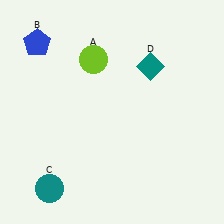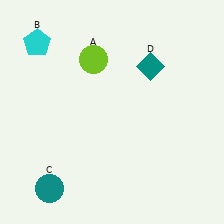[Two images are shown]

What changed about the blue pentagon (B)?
In Image 1, B is blue. In Image 2, it changed to cyan.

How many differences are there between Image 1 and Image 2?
There is 1 difference between the two images.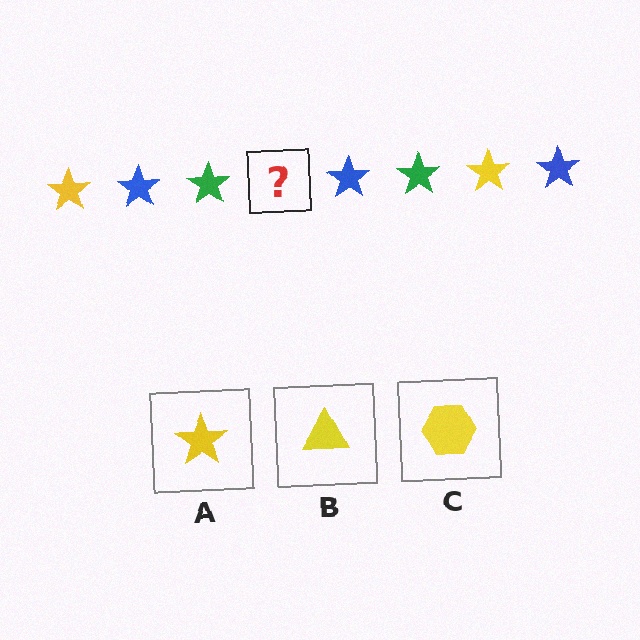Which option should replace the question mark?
Option A.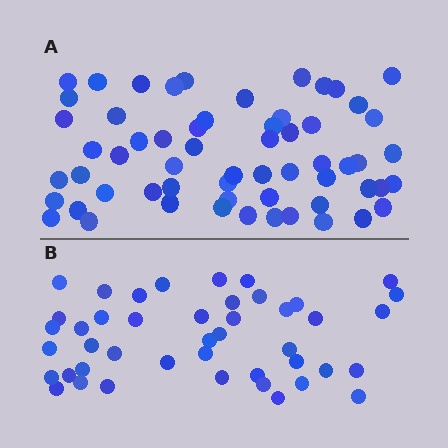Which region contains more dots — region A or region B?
Region A (the top region) has more dots.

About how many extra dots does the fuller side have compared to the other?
Region A has approximately 15 more dots than region B.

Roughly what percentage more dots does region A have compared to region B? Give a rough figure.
About 35% more.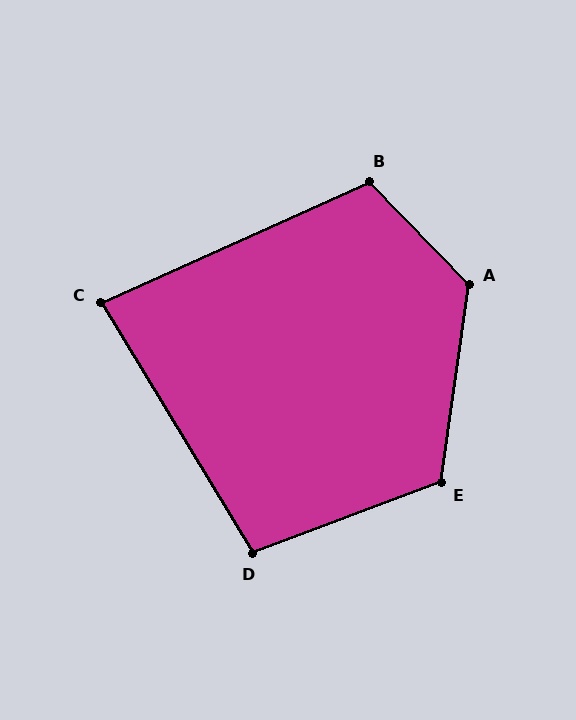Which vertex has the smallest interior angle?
C, at approximately 83 degrees.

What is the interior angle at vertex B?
Approximately 110 degrees (obtuse).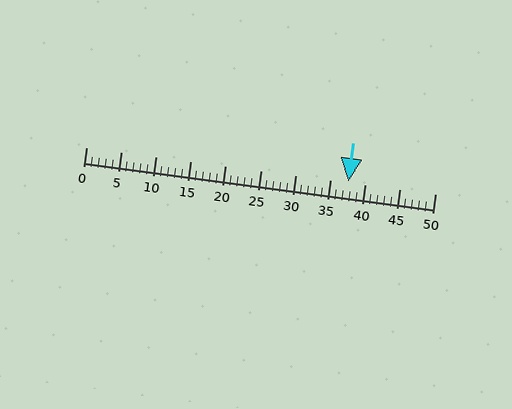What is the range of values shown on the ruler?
The ruler shows values from 0 to 50.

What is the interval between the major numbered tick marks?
The major tick marks are spaced 5 units apart.